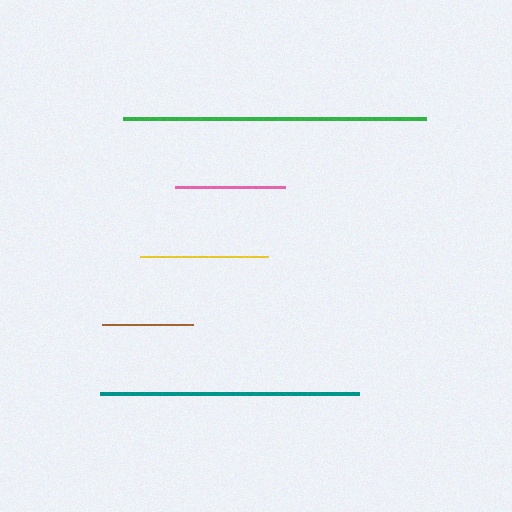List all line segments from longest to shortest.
From longest to shortest: green, teal, yellow, pink, brown.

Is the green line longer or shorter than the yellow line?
The green line is longer than the yellow line.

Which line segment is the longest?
The green line is the longest at approximately 303 pixels.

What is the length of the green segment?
The green segment is approximately 303 pixels long.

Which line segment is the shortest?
The brown line is the shortest at approximately 91 pixels.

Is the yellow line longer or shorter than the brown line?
The yellow line is longer than the brown line.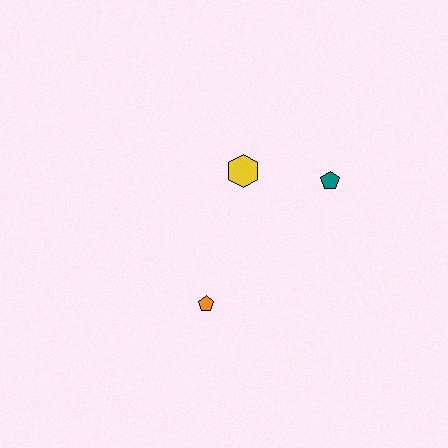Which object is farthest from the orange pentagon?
The teal pentagon is farthest from the orange pentagon.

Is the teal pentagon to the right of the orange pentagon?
Yes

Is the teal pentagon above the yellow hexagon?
No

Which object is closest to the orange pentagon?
The yellow hexagon is closest to the orange pentagon.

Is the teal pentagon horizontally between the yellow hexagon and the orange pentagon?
No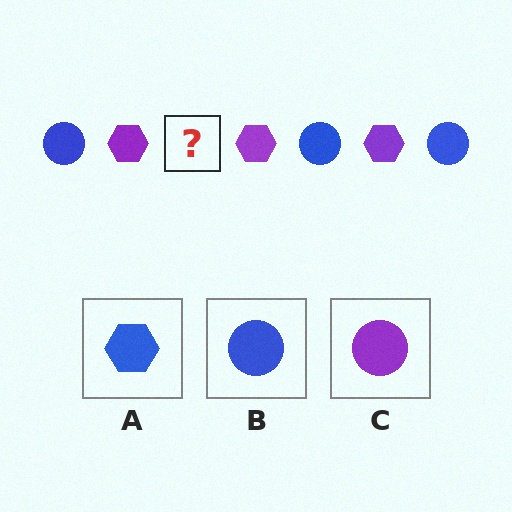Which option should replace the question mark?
Option B.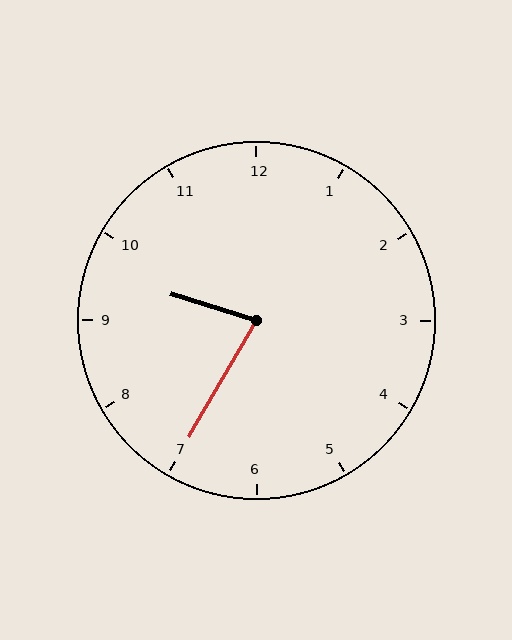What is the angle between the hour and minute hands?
Approximately 78 degrees.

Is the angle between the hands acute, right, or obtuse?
It is acute.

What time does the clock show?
9:35.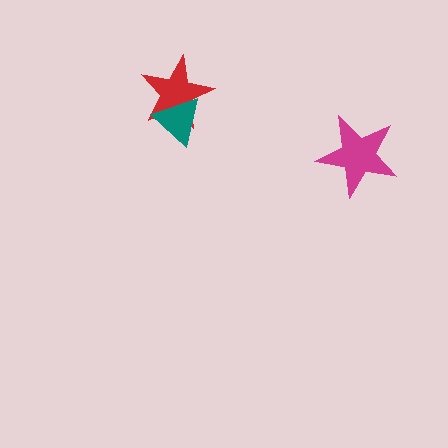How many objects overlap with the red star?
1 object overlaps with the red star.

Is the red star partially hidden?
Yes, it is partially covered by another shape.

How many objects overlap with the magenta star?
0 objects overlap with the magenta star.